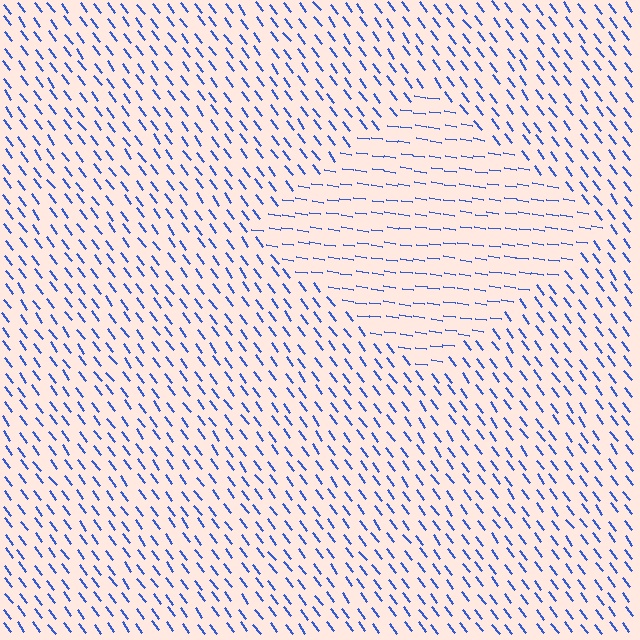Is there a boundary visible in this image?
Yes, there is a texture boundary formed by a change in line orientation.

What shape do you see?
I see a diamond.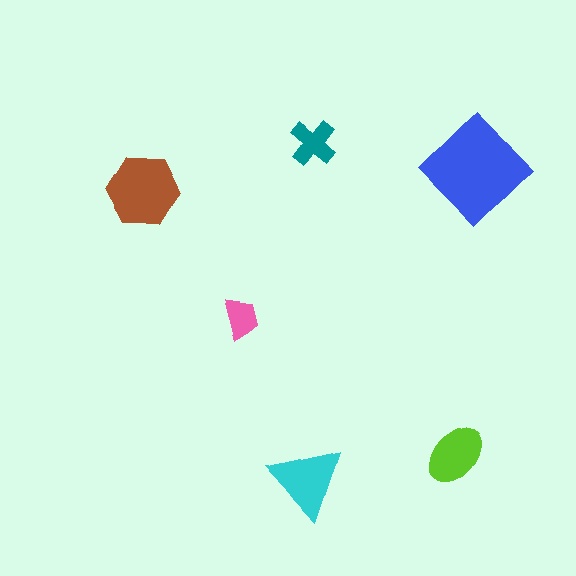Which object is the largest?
The blue diamond.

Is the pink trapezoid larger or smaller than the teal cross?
Smaller.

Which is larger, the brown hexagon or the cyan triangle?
The brown hexagon.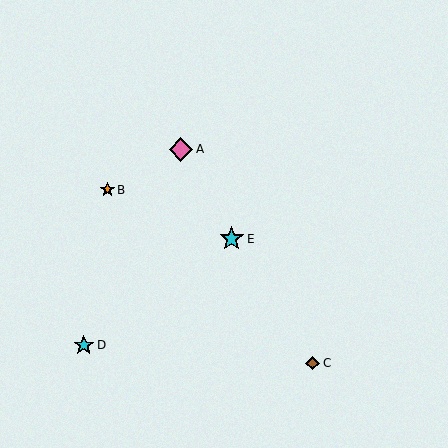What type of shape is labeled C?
Shape C is a brown diamond.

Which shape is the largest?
The cyan star (labeled E) is the largest.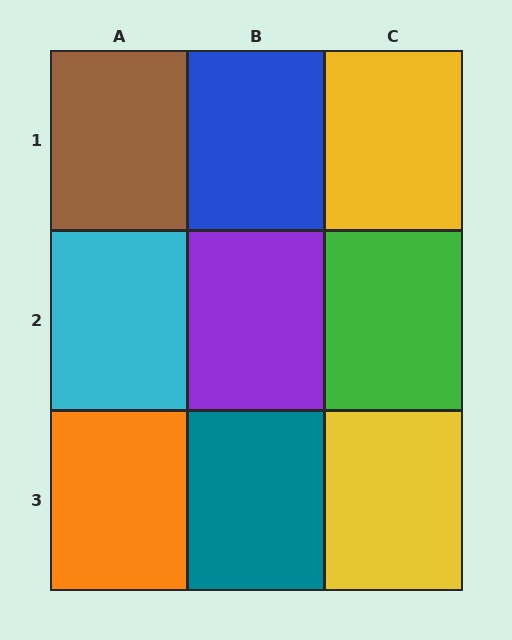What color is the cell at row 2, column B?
Purple.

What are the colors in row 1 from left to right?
Brown, blue, yellow.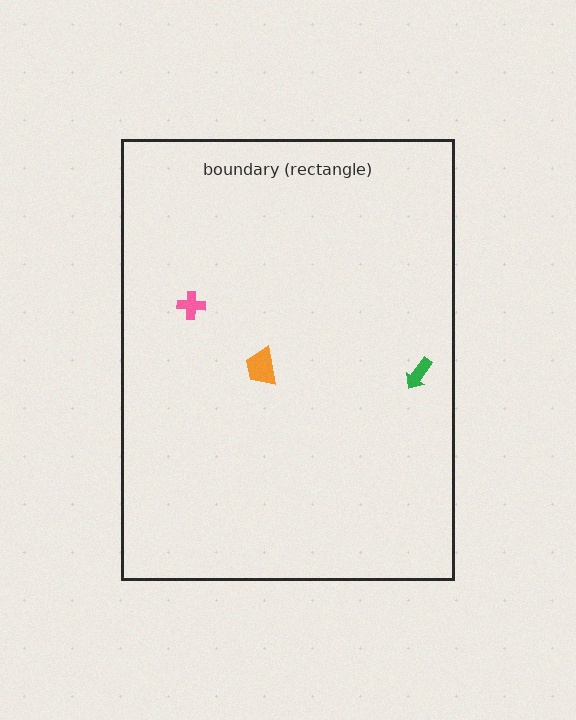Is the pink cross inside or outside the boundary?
Inside.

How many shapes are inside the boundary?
3 inside, 0 outside.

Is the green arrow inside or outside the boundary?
Inside.